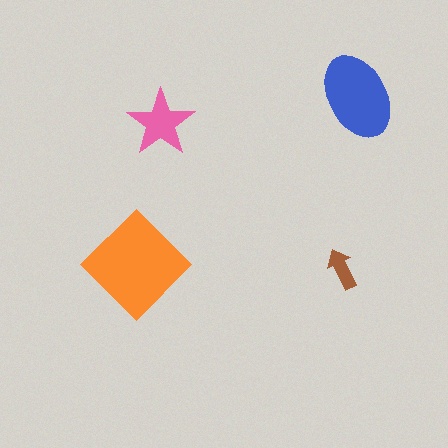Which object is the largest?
The orange diamond.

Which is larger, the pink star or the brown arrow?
The pink star.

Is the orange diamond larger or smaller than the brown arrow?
Larger.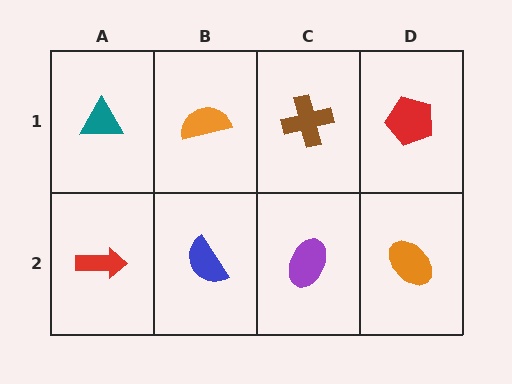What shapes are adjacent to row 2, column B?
An orange semicircle (row 1, column B), a red arrow (row 2, column A), a purple ellipse (row 2, column C).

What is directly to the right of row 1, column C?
A red pentagon.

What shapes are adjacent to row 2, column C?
A brown cross (row 1, column C), a blue semicircle (row 2, column B), an orange ellipse (row 2, column D).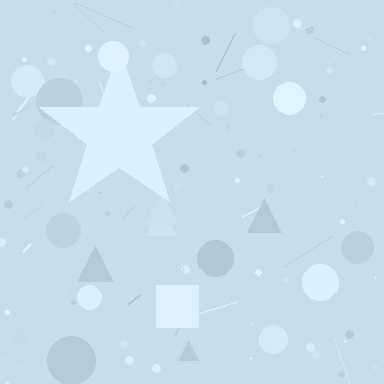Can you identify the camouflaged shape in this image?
The camouflaged shape is a star.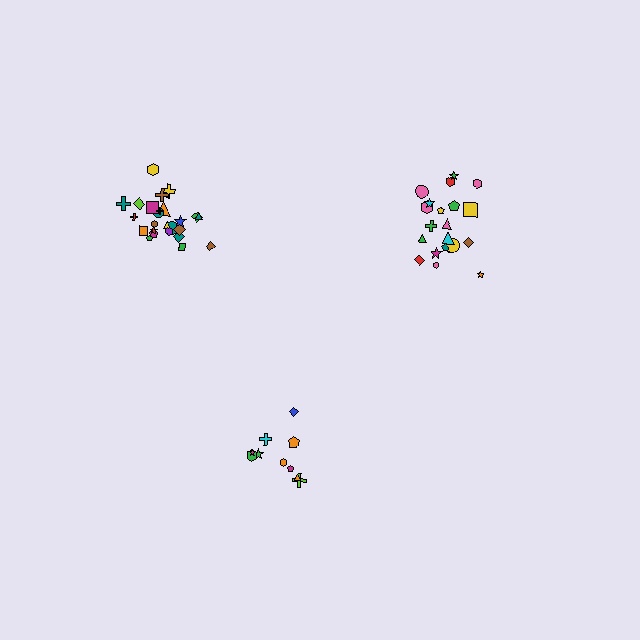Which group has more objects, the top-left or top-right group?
The top-left group.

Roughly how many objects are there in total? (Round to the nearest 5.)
Roughly 55 objects in total.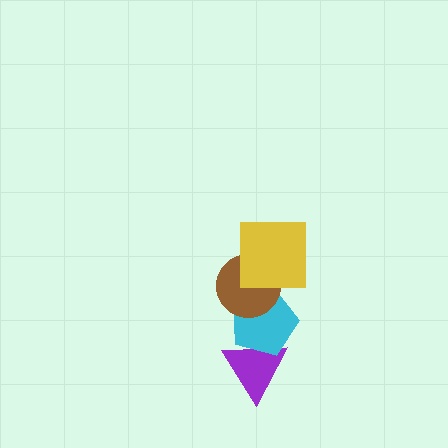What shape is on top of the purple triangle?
The cyan pentagon is on top of the purple triangle.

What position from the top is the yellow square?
The yellow square is 1st from the top.